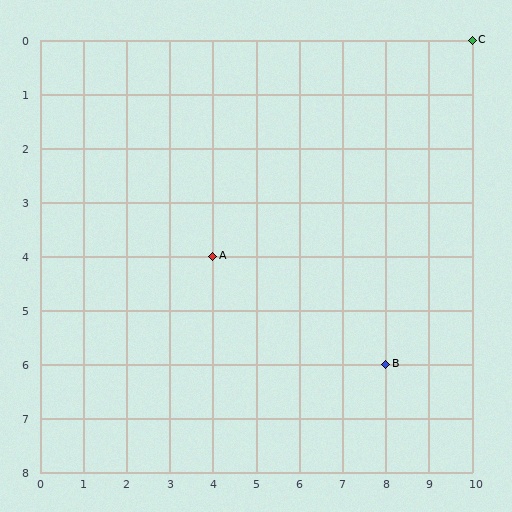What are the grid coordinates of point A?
Point A is at grid coordinates (4, 4).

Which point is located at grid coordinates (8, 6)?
Point B is at (8, 6).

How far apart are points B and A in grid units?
Points B and A are 4 columns and 2 rows apart (about 4.5 grid units diagonally).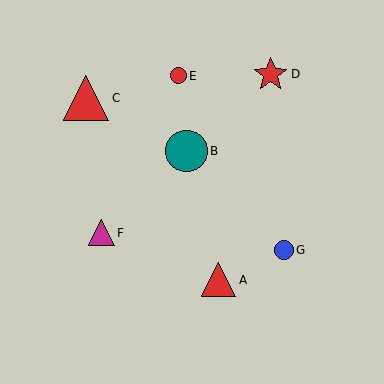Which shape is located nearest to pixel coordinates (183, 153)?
The teal circle (labeled B) at (186, 151) is nearest to that location.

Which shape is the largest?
The red triangle (labeled C) is the largest.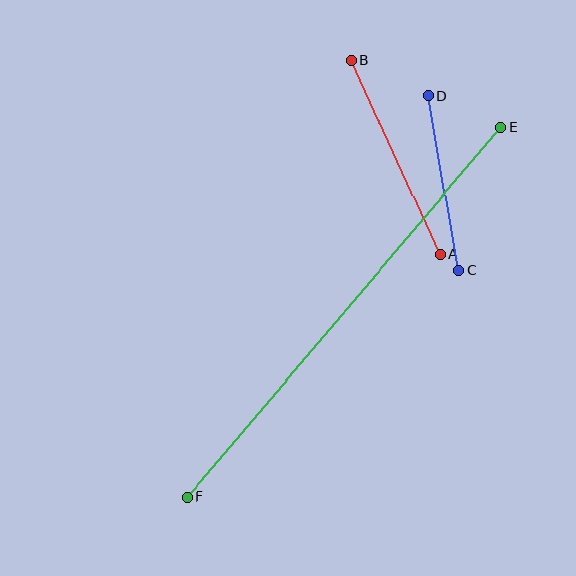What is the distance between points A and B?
The distance is approximately 214 pixels.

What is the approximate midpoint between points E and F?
The midpoint is at approximately (344, 312) pixels.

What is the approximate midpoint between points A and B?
The midpoint is at approximately (396, 157) pixels.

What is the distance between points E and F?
The distance is approximately 484 pixels.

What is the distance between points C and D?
The distance is approximately 177 pixels.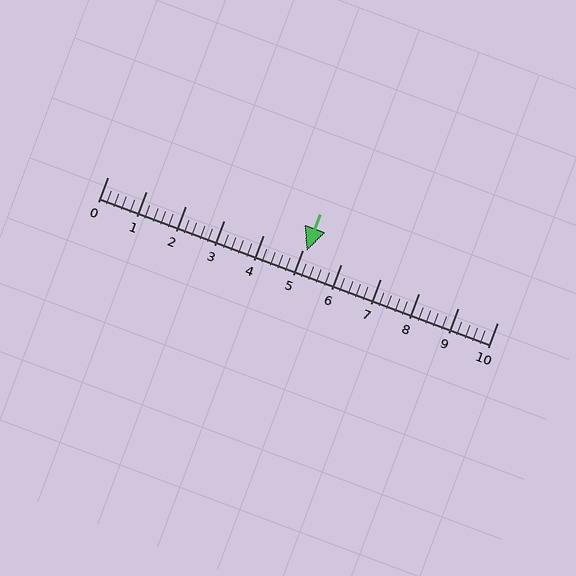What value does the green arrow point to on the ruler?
The green arrow points to approximately 5.1.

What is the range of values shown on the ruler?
The ruler shows values from 0 to 10.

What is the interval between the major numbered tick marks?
The major tick marks are spaced 1 units apart.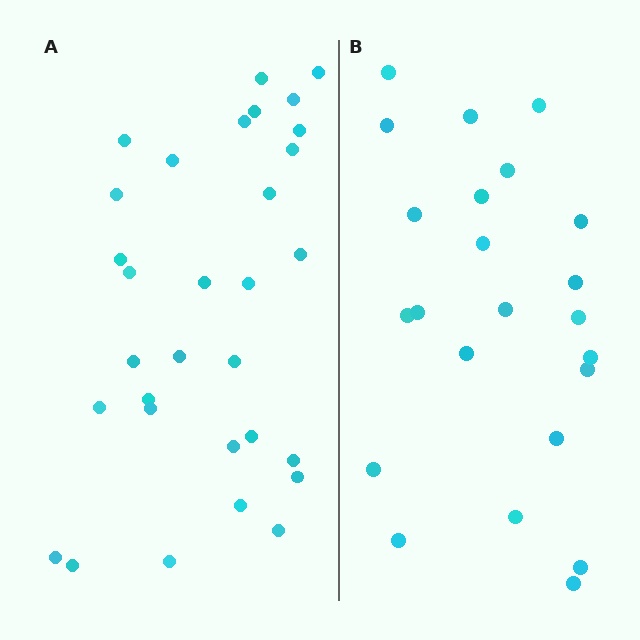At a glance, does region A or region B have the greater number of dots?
Region A (the left region) has more dots.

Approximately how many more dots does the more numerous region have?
Region A has roughly 8 or so more dots than region B.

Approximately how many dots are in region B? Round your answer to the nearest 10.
About 20 dots. (The exact count is 23, which rounds to 20.)